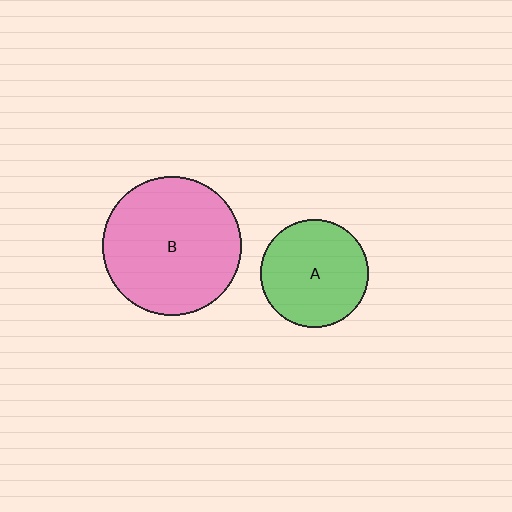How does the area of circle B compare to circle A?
Approximately 1.7 times.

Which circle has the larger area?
Circle B (pink).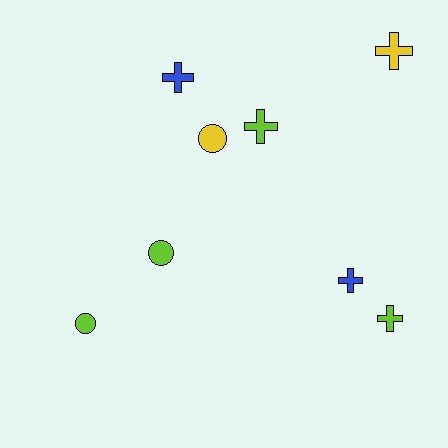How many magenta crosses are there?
There are no magenta crosses.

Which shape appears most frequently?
Cross, with 5 objects.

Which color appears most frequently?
Lime, with 4 objects.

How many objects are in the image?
There are 8 objects.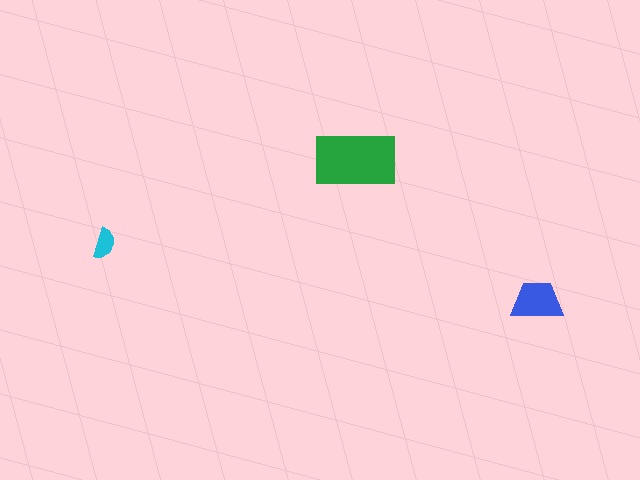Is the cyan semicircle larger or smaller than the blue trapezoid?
Smaller.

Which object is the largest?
The green rectangle.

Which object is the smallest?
The cyan semicircle.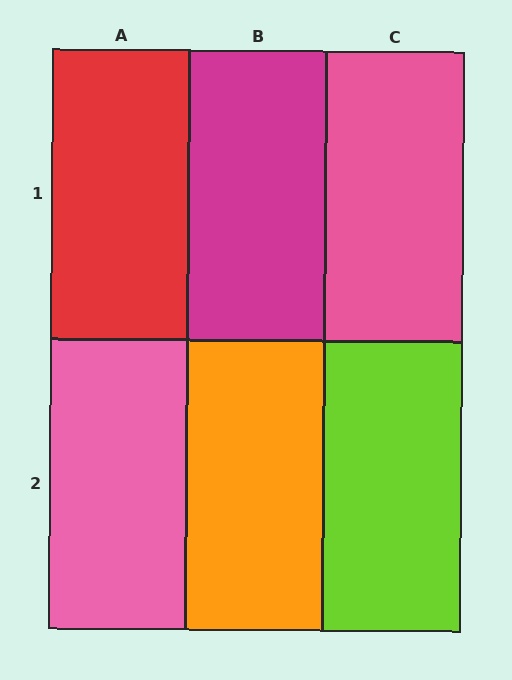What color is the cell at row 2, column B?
Orange.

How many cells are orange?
1 cell is orange.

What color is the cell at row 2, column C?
Lime.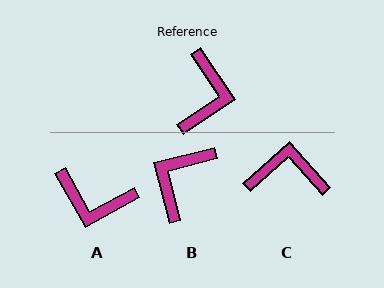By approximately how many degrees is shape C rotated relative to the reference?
Approximately 98 degrees counter-clockwise.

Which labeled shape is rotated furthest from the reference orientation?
B, about 160 degrees away.